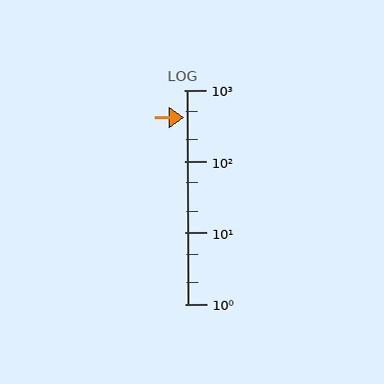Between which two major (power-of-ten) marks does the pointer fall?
The pointer is between 100 and 1000.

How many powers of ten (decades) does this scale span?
The scale spans 3 decades, from 1 to 1000.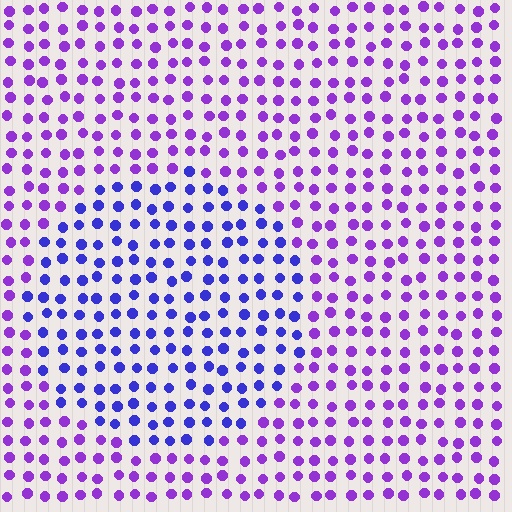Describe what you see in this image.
The image is filled with small purple elements in a uniform arrangement. A circle-shaped region is visible where the elements are tinted to a slightly different hue, forming a subtle color boundary.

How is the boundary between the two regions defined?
The boundary is defined purely by a slight shift in hue (about 35 degrees). Spacing, size, and orientation are identical on both sides.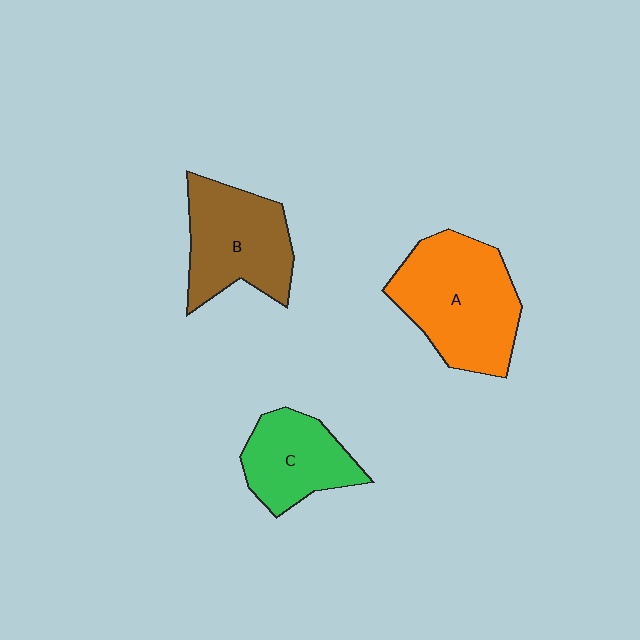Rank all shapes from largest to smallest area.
From largest to smallest: A (orange), B (brown), C (green).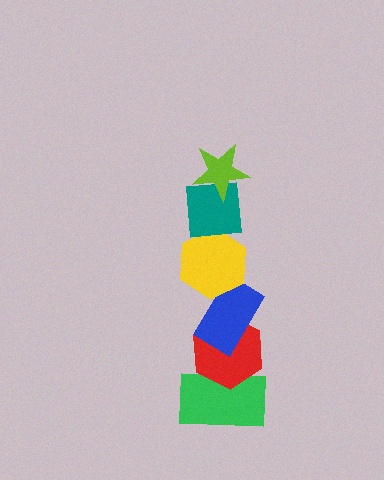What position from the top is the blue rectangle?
The blue rectangle is 4th from the top.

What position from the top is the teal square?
The teal square is 2nd from the top.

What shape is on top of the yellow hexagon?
The teal square is on top of the yellow hexagon.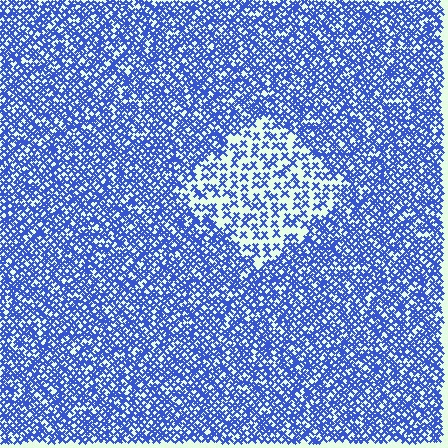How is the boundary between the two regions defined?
The boundary is defined by a change in element density (approximately 2.2x ratio). All elements are the same color, size, and shape.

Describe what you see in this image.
The image contains small blue elements arranged at two different densities. A diamond-shaped region is visible where the elements are less densely packed than the surrounding area.